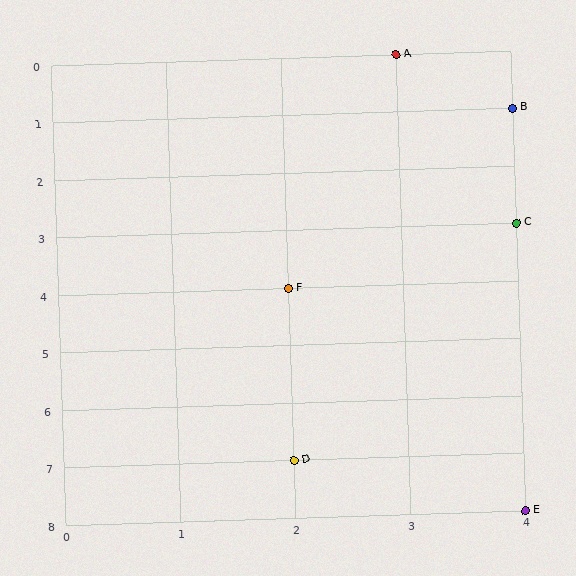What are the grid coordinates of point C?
Point C is at grid coordinates (4, 3).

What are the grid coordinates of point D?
Point D is at grid coordinates (2, 7).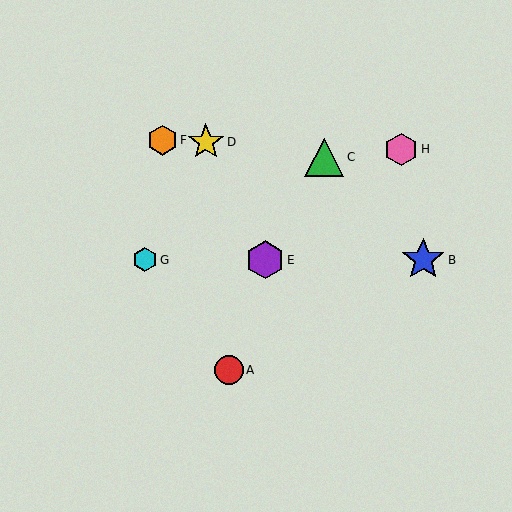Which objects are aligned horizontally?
Objects B, E, G are aligned horizontally.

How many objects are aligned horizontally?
3 objects (B, E, G) are aligned horizontally.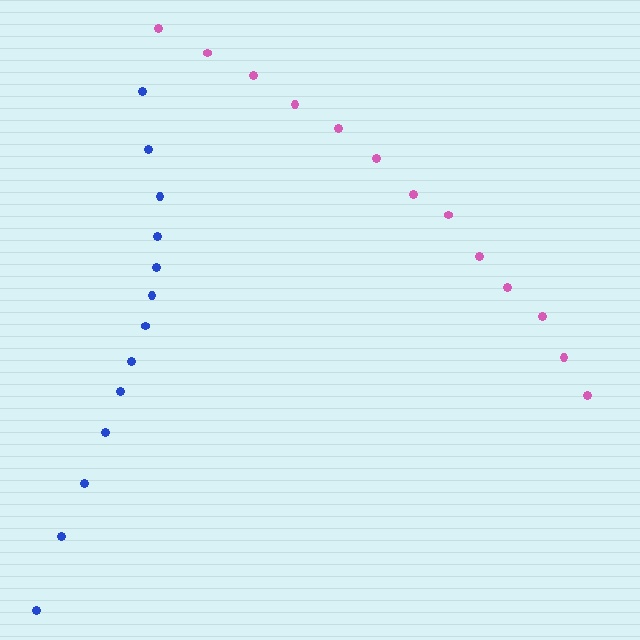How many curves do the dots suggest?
There are 2 distinct paths.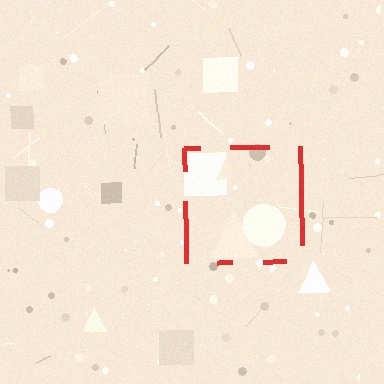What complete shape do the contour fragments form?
The contour fragments form a square.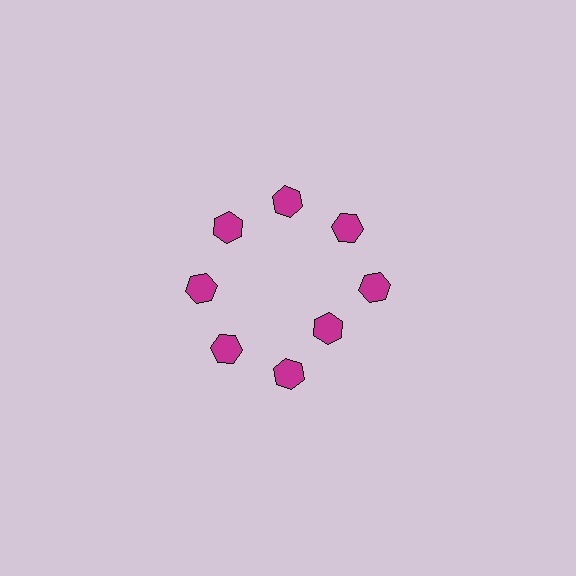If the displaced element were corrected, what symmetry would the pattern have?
It would have 8-fold rotational symmetry — the pattern would map onto itself every 45 degrees.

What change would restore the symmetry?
The symmetry would be restored by moving it outward, back onto the ring so that all 8 hexagons sit at equal angles and equal distance from the center.